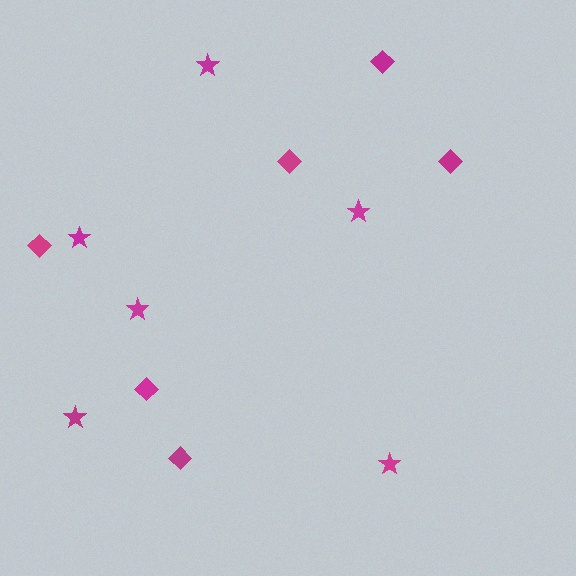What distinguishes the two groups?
There are 2 groups: one group of stars (6) and one group of diamonds (6).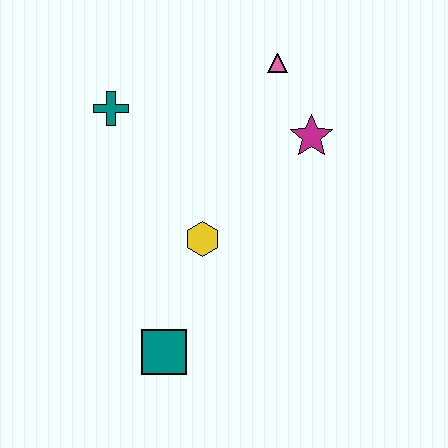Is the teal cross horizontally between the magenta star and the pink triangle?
No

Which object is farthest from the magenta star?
The teal square is farthest from the magenta star.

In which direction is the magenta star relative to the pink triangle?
The magenta star is below the pink triangle.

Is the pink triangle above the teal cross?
Yes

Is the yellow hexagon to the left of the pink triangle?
Yes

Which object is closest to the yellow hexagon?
The teal square is closest to the yellow hexagon.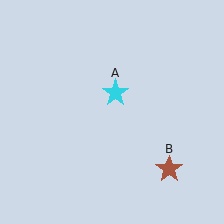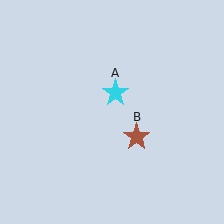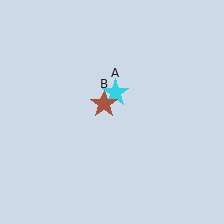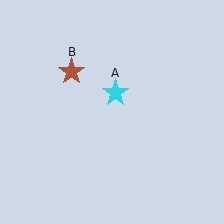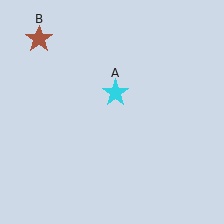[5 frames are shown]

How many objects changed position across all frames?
1 object changed position: brown star (object B).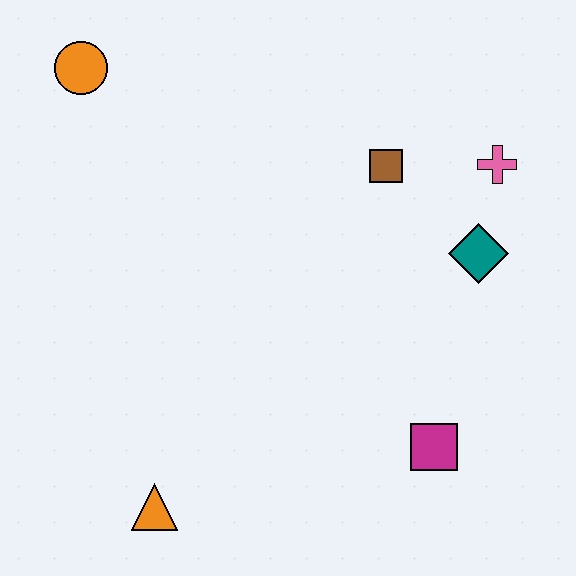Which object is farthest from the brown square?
The orange triangle is farthest from the brown square.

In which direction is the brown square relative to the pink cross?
The brown square is to the left of the pink cross.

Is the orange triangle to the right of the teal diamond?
No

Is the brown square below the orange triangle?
No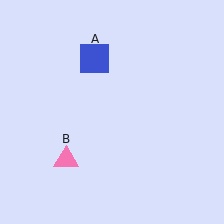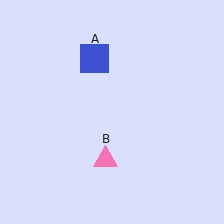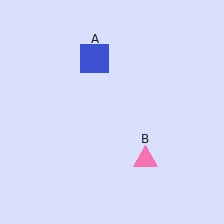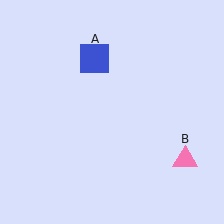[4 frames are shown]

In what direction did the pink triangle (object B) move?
The pink triangle (object B) moved right.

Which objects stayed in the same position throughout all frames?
Blue square (object A) remained stationary.